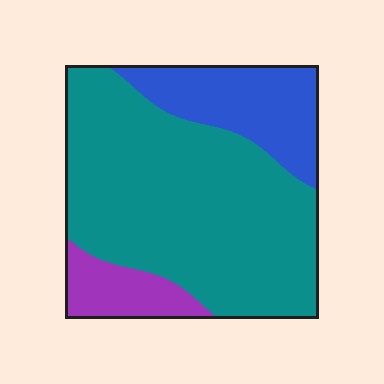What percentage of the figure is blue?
Blue takes up between a sixth and a third of the figure.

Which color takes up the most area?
Teal, at roughly 70%.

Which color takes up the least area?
Purple, at roughly 10%.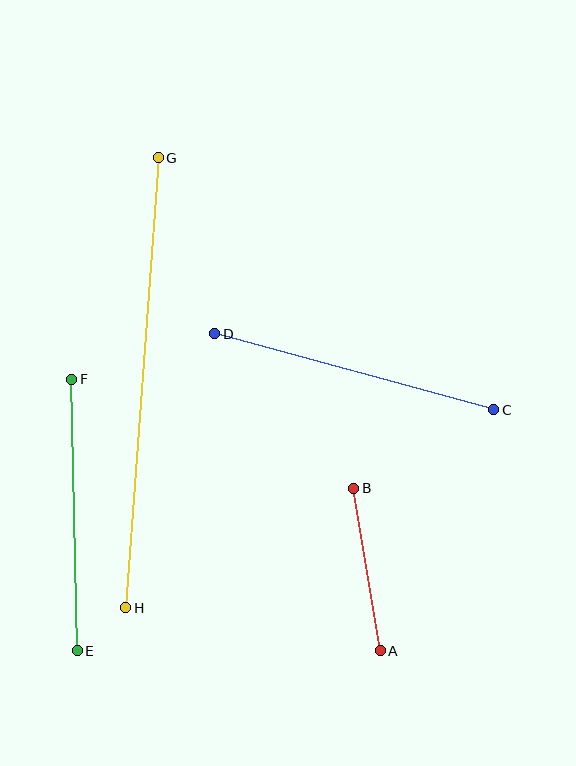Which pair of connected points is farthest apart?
Points G and H are farthest apart.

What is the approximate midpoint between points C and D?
The midpoint is at approximately (354, 372) pixels.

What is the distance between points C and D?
The distance is approximately 289 pixels.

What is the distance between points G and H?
The distance is approximately 451 pixels.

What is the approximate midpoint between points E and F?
The midpoint is at approximately (74, 515) pixels.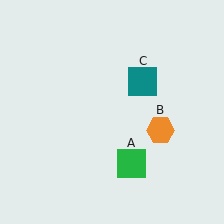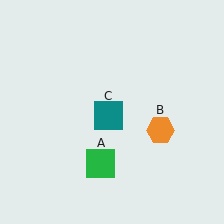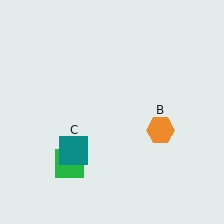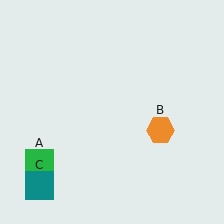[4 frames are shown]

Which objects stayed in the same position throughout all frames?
Orange hexagon (object B) remained stationary.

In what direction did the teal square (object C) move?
The teal square (object C) moved down and to the left.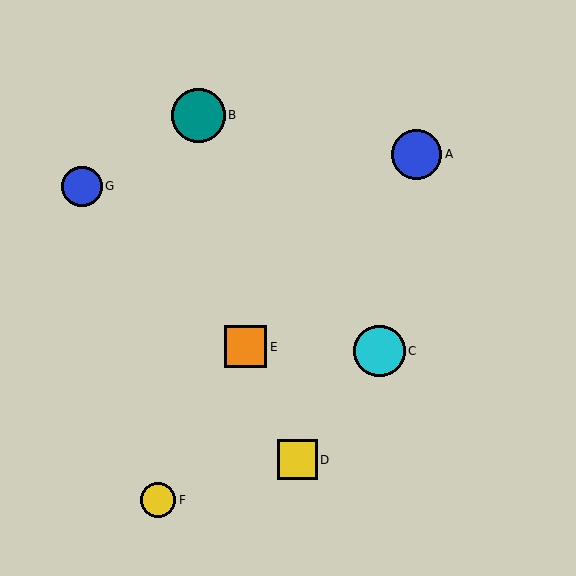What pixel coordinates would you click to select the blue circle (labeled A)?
Click at (417, 154) to select the blue circle A.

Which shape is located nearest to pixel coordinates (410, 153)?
The blue circle (labeled A) at (417, 154) is nearest to that location.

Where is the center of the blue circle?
The center of the blue circle is at (82, 186).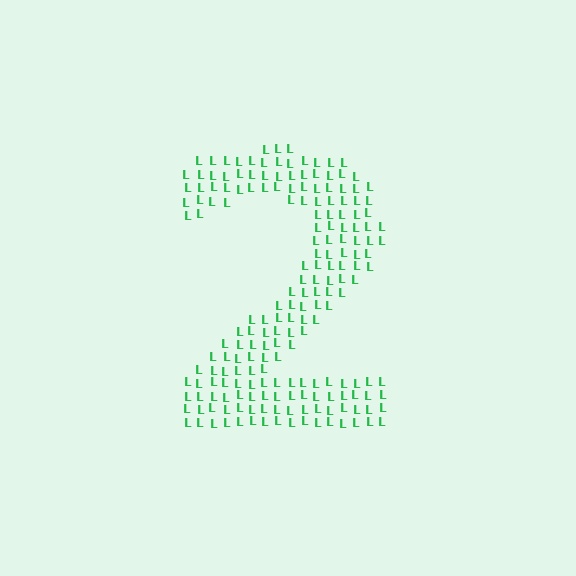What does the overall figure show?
The overall figure shows the digit 2.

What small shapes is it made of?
It is made of small letter L's.